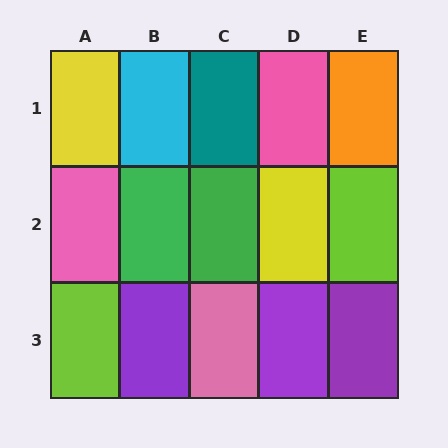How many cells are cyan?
1 cell is cyan.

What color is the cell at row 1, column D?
Pink.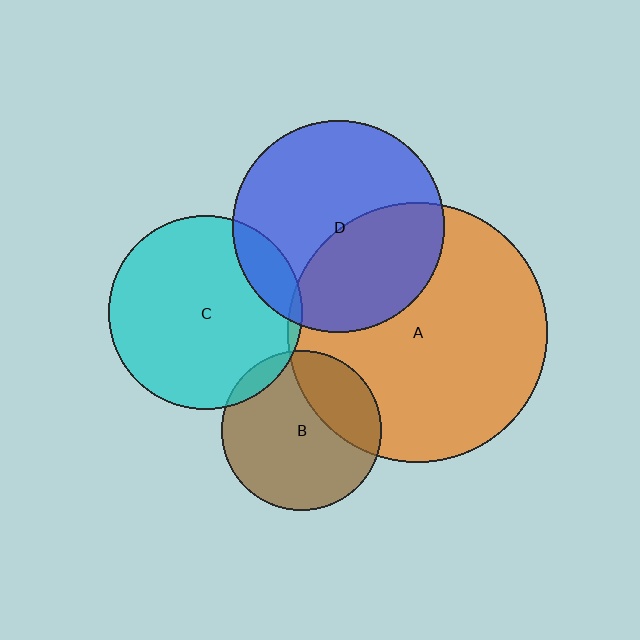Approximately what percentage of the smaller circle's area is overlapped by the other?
Approximately 25%.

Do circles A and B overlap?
Yes.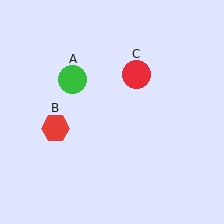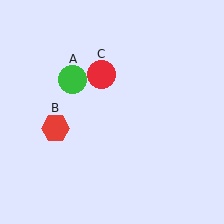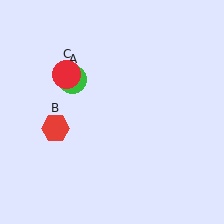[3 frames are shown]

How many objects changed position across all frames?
1 object changed position: red circle (object C).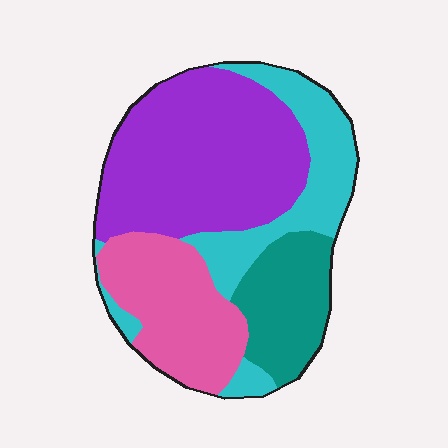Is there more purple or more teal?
Purple.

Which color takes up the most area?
Purple, at roughly 40%.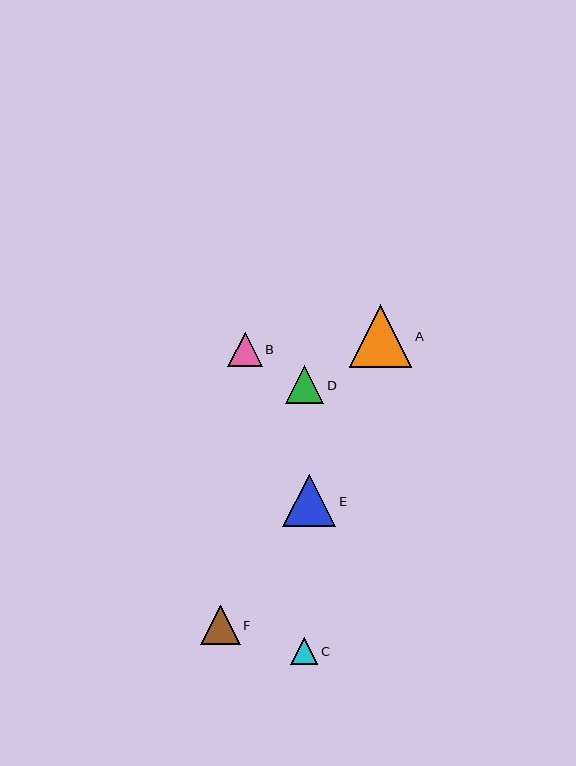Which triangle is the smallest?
Triangle C is the smallest with a size of approximately 27 pixels.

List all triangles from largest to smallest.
From largest to smallest: A, E, F, D, B, C.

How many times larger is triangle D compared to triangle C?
Triangle D is approximately 1.4 times the size of triangle C.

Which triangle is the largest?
Triangle A is the largest with a size of approximately 62 pixels.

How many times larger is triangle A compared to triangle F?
Triangle A is approximately 1.6 times the size of triangle F.